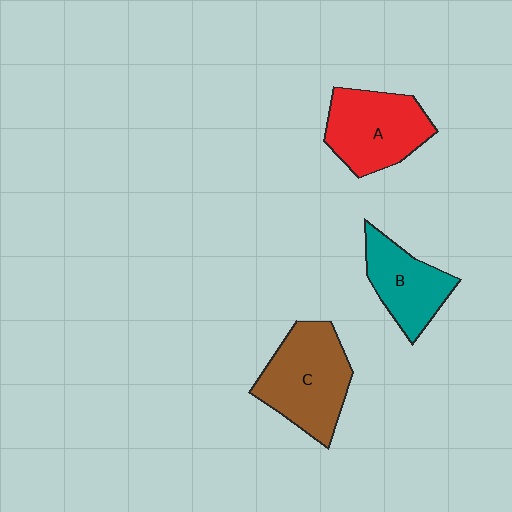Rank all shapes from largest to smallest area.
From largest to smallest: C (brown), A (red), B (teal).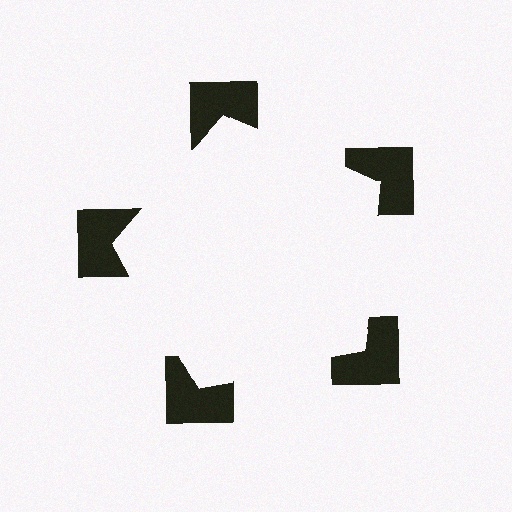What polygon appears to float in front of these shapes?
An illusory pentagon — its edges are inferred from the aligned wedge cuts in the notched squares, not physically drawn.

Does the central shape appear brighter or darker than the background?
It typically appears slightly brighter than the background, even though no actual brightness change is drawn.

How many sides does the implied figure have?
5 sides.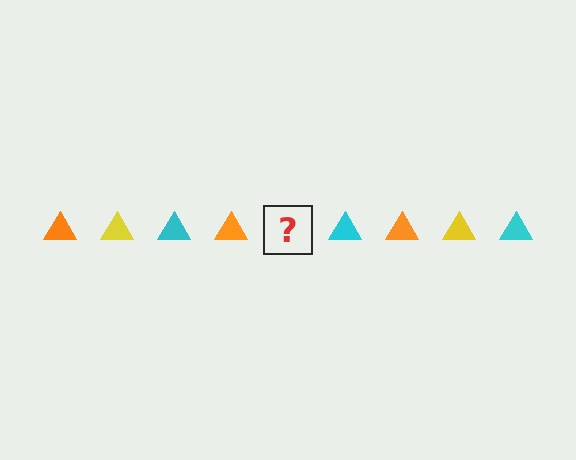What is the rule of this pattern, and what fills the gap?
The rule is that the pattern cycles through orange, yellow, cyan triangles. The gap should be filled with a yellow triangle.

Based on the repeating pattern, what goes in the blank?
The blank should be a yellow triangle.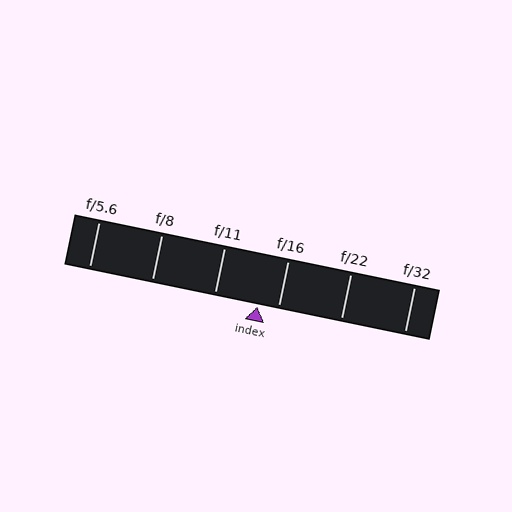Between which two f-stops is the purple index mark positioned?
The index mark is between f/11 and f/16.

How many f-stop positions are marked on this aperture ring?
There are 6 f-stop positions marked.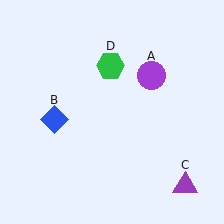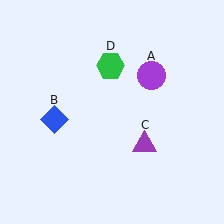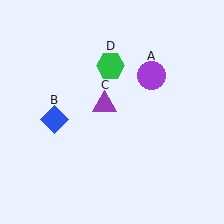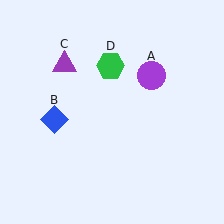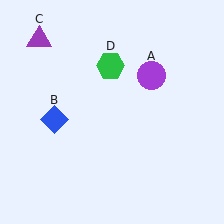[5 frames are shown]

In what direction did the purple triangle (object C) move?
The purple triangle (object C) moved up and to the left.